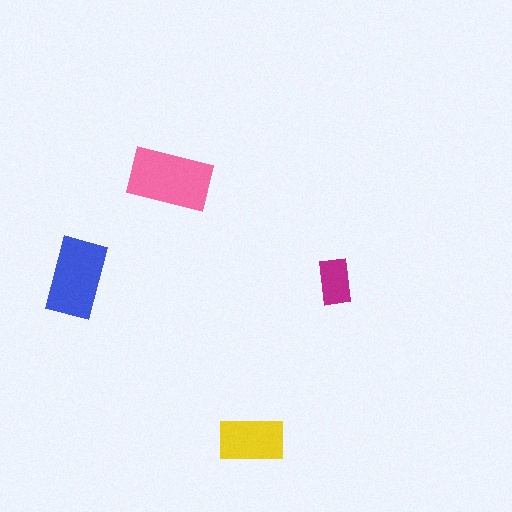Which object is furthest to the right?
The magenta rectangle is rightmost.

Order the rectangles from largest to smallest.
the pink one, the blue one, the yellow one, the magenta one.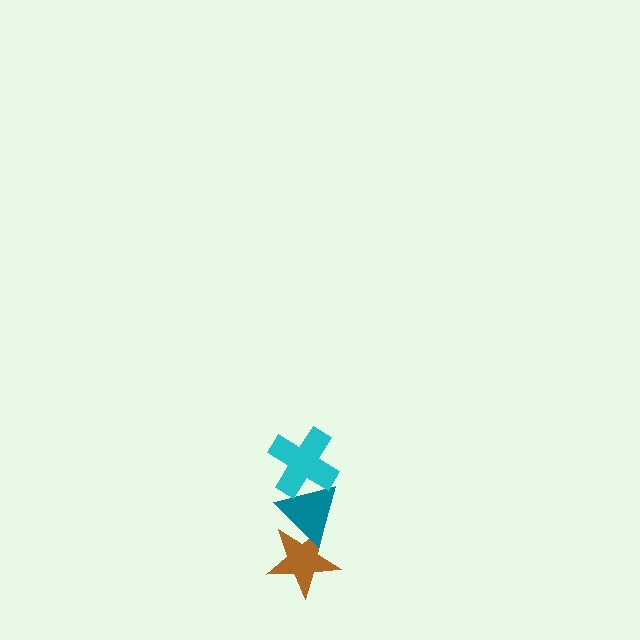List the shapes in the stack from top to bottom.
From top to bottom: the cyan cross, the teal triangle, the brown star.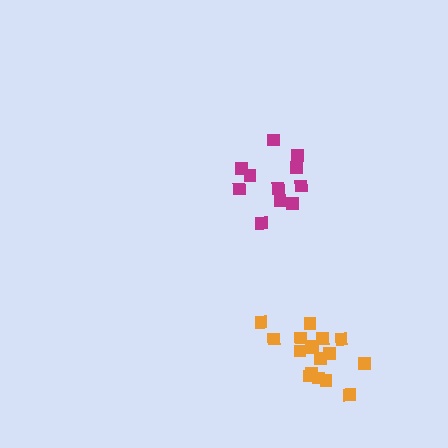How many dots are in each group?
Group 1: 11 dots, Group 2: 17 dots (28 total).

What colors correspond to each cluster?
The clusters are colored: magenta, orange.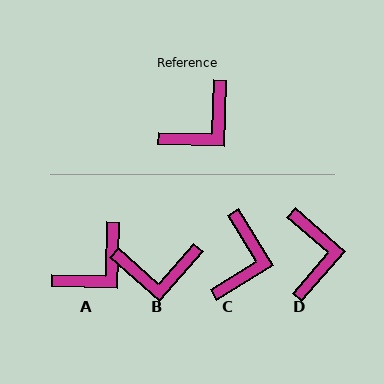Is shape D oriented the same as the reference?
No, it is off by about 51 degrees.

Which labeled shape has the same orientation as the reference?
A.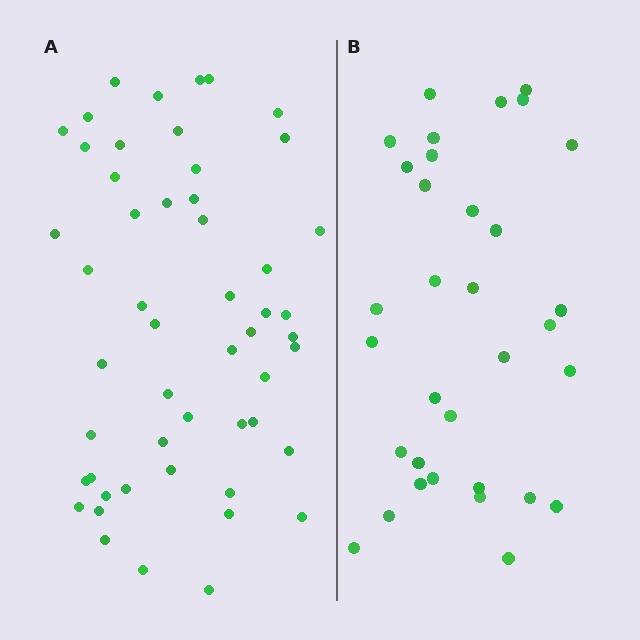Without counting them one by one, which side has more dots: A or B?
Region A (the left region) has more dots.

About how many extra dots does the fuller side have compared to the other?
Region A has approximately 20 more dots than region B.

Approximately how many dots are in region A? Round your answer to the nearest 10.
About 50 dots. (The exact count is 52, which rounds to 50.)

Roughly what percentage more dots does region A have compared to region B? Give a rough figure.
About 60% more.